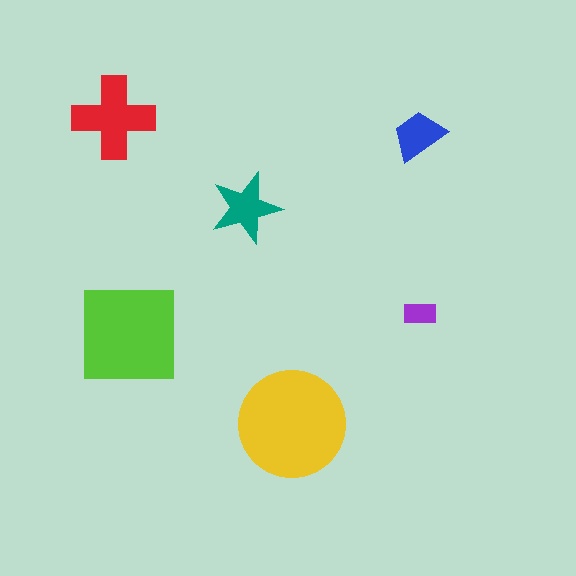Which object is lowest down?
The yellow circle is bottommost.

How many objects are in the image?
There are 6 objects in the image.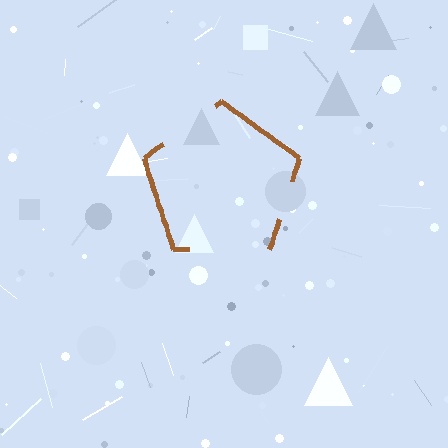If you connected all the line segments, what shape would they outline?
They would outline a pentagon.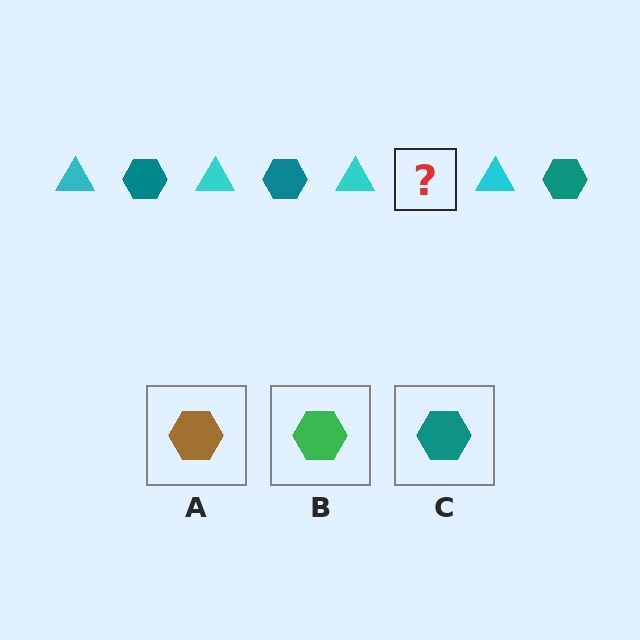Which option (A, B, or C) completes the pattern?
C.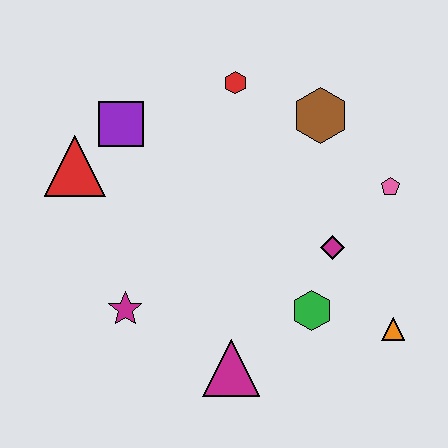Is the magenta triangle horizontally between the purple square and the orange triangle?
Yes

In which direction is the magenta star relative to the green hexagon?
The magenta star is to the left of the green hexagon.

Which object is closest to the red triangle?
The purple square is closest to the red triangle.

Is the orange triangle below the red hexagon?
Yes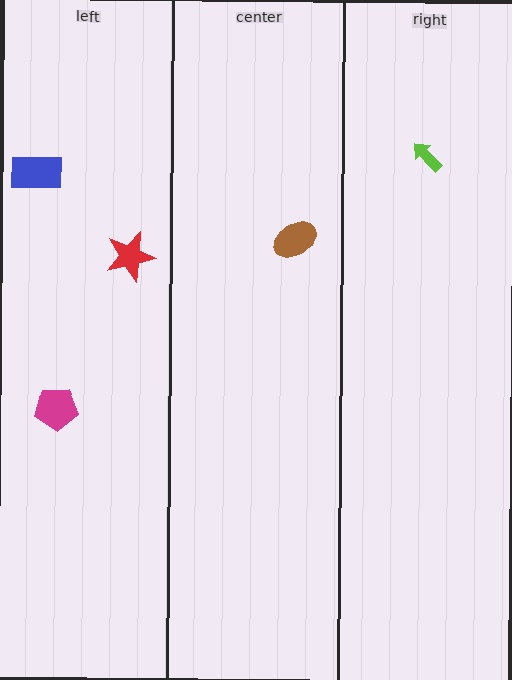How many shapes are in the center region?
1.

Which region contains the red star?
The left region.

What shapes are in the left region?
The blue rectangle, the magenta pentagon, the red star.